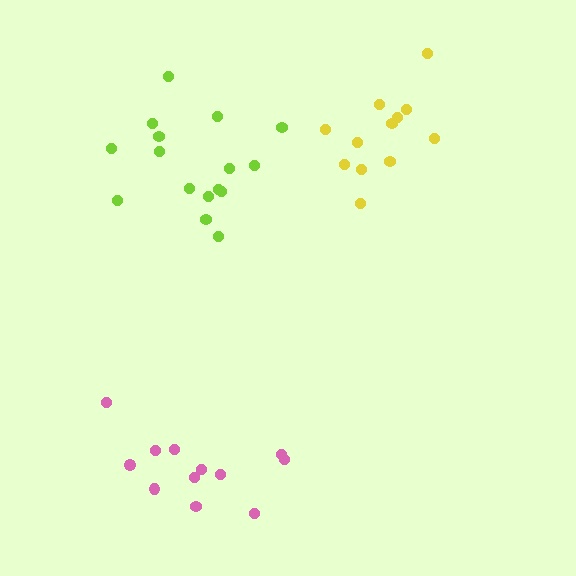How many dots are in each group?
Group 1: 12 dots, Group 2: 16 dots, Group 3: 12 dots (40 total).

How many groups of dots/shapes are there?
There are 3 groups.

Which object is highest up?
The yellow cluster is topmost.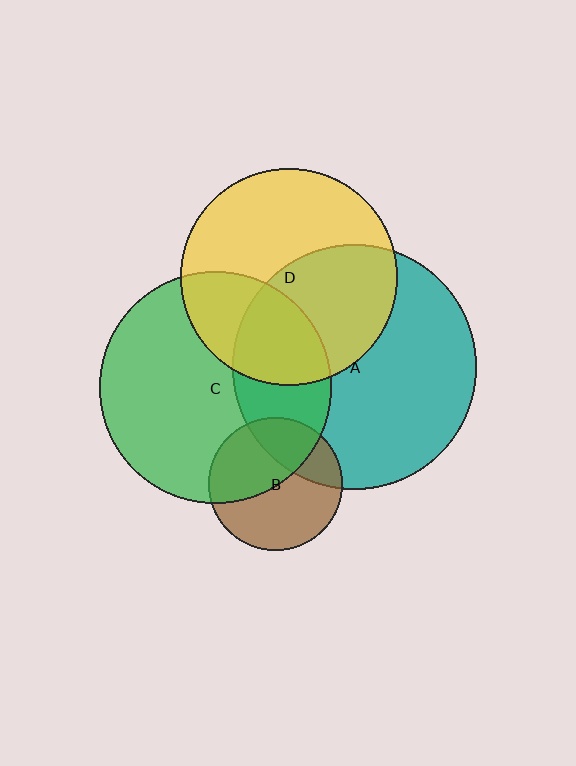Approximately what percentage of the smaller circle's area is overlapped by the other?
Approximately 25%.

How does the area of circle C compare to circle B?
Approximately 3.0 times.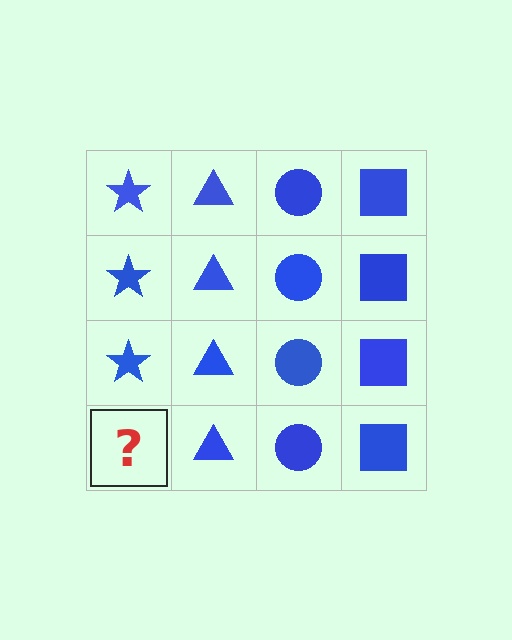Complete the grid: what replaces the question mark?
The question mark should be replaced with a blue star.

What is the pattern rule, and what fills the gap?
The rule is that each column has a consistent shape. The gap should be filled with a blue star.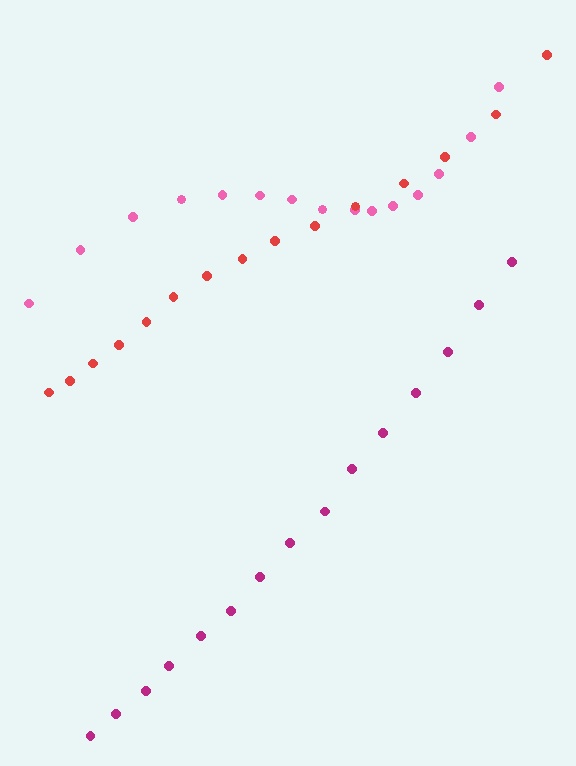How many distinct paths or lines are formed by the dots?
There are 3 distinct paths.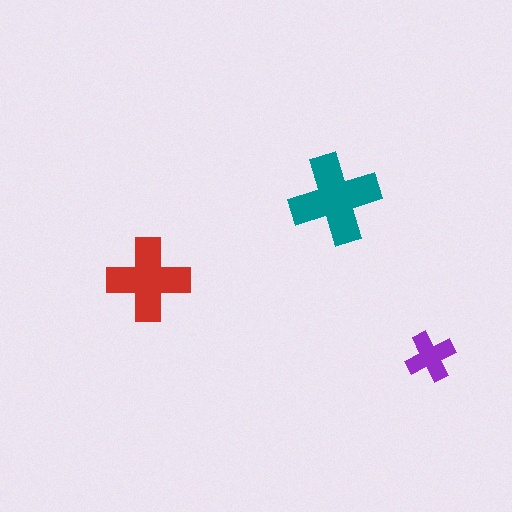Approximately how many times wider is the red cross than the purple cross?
About 1.5 times wider.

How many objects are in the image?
There are 3 objects in the image.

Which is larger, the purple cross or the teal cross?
The teal one.